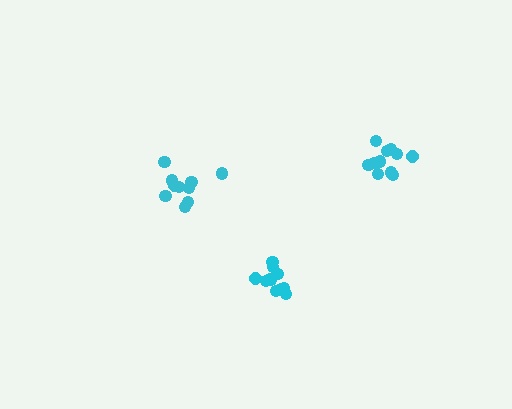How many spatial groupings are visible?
There are 3 spatial groupings.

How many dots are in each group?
Group 1: 11 dots, Group 2: 10 dots, Group 3: 12 dots (33 total).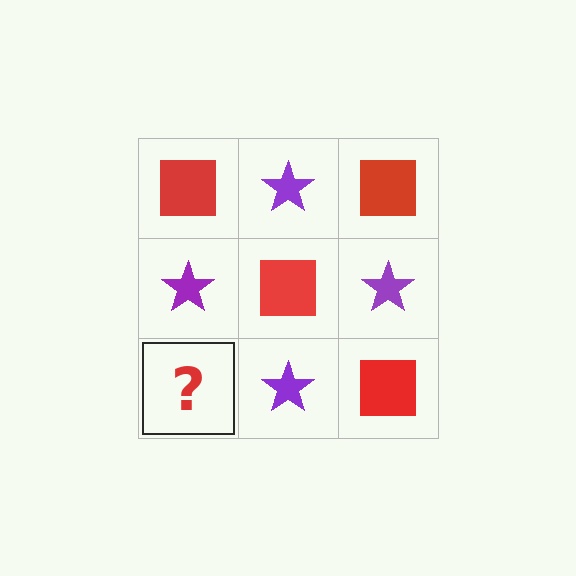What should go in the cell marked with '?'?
The missing cell should contain a red square.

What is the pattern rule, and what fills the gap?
The rule is that it alternates red square and purple star in a checkerboard pattern. The gap should be filled with a red square.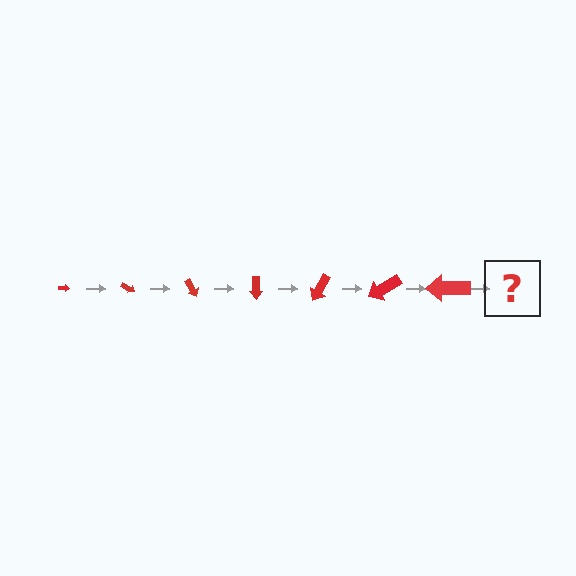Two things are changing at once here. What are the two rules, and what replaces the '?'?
The two rules are that the arrow grows larger each step and it rotates 30 degrees each step. The '?' should be an arrow, larger than the previous one and rotated 210 degrees from the start.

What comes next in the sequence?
The next element should be an arrow, larger than the previous one and rotated 210 degrees from the start.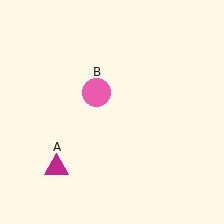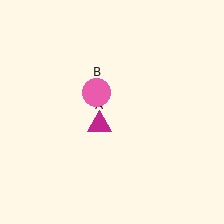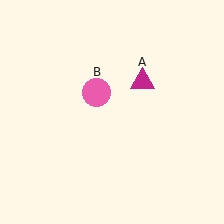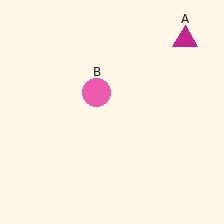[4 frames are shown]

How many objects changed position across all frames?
1 object changed position: magenta triangle (object A).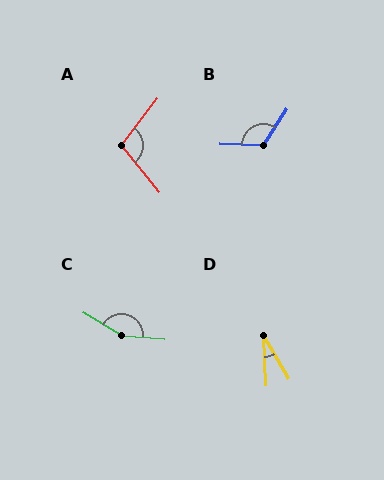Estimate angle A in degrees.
Approximately 104 degrees.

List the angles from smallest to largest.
D (28°), A (104°), B (122°), C (153°).